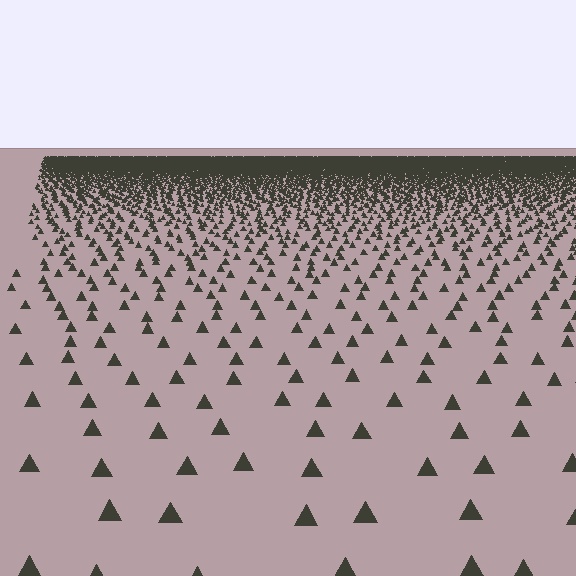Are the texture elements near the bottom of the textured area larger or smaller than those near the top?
Larger. Near the bottom, elements are closer to the viewer and appear at a bigger on-screen size.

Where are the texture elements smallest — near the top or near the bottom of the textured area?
Near the top.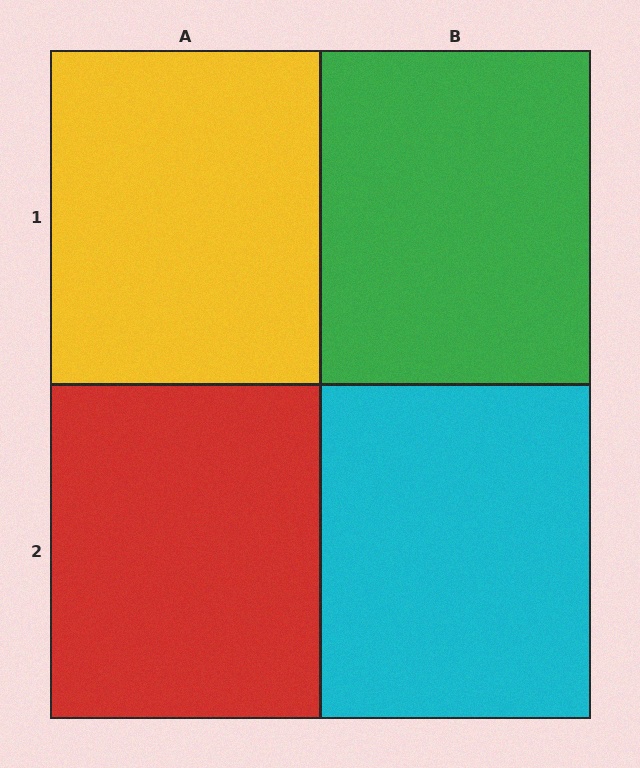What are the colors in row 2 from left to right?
Red, cyan.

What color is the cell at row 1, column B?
Green.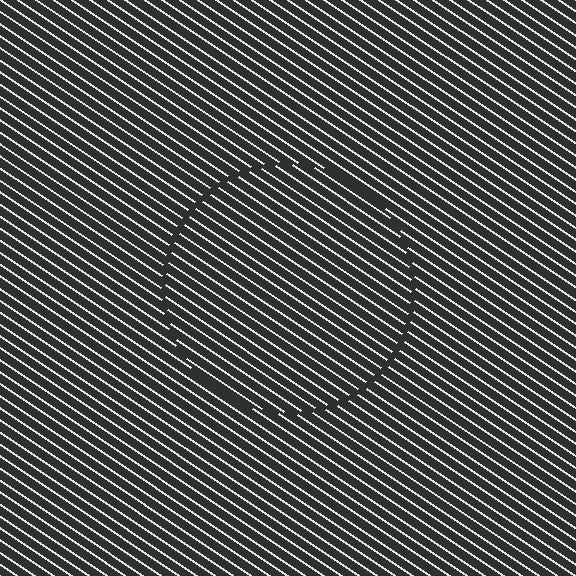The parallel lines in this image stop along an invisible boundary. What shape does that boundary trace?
An illusory circle. The interior of the shape contains the same grating, shifted by half a period — the contour is defined by the phase discontinuity where line-ends from the inner and outer gratings abut.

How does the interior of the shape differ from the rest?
The interior of the shape contains the same grating, shifted by half a period — the contour is defined by the phase discontinuity where line-ends from the inner and outer gratings abut.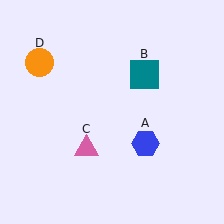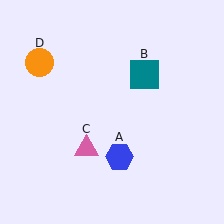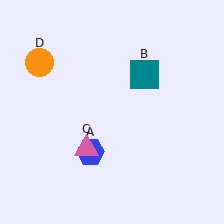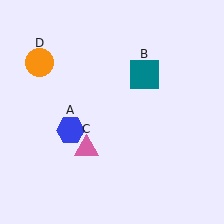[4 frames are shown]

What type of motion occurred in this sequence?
The blue hexagon (object A) rotated clockwise around the center of the scene.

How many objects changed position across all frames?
1 object changed position: blue hexagon (object A).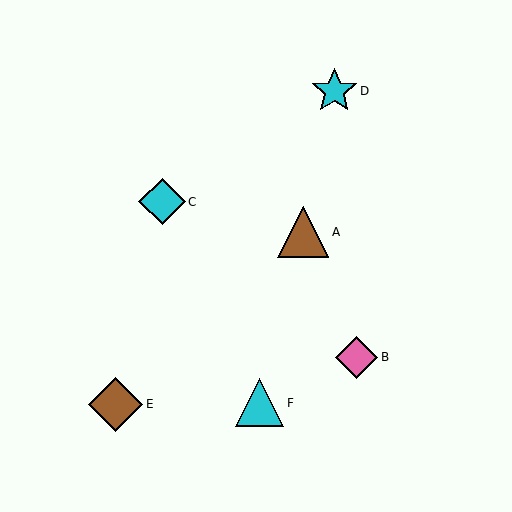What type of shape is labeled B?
Shape B is a pink diamond.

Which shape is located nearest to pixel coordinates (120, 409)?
The brown diamond (labeled E) at (116, 404) is nearest to that location.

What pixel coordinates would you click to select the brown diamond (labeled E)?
Click at (116, 404) to select the brown diamond E.